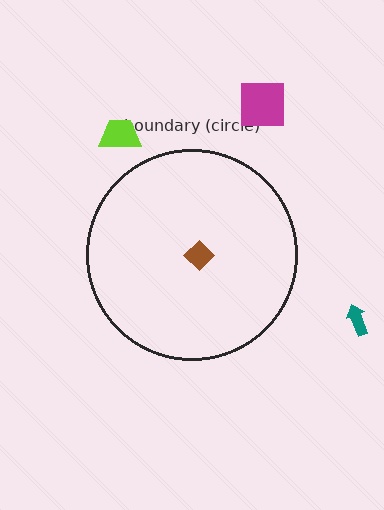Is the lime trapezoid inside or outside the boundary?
Outside.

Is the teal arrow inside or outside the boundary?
Outside.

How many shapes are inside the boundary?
1 inside, 3 outside.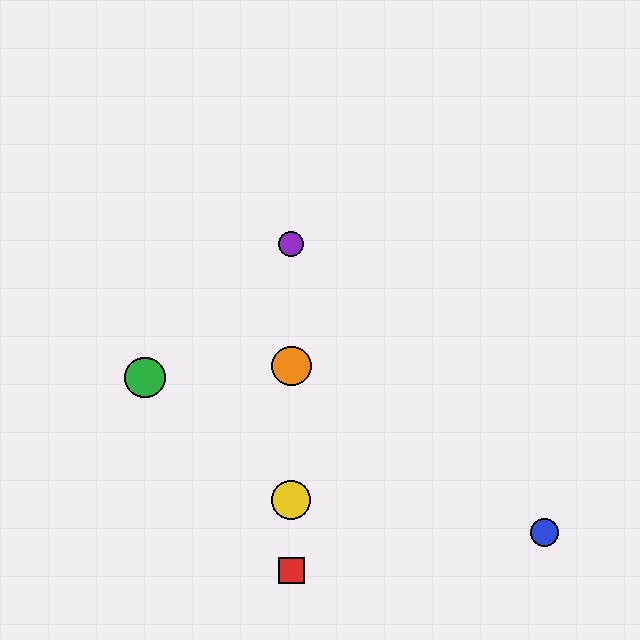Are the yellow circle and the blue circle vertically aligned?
No, the yellow circle is at x≈291 and the blue circle is at x≈545.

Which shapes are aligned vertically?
The red square, the yellow circle, the purple circle, the orange circle are aligned vertically.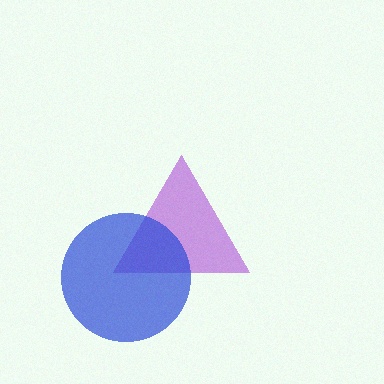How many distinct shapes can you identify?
There are 2 distinct shapes: a purple triangle, a blue circle.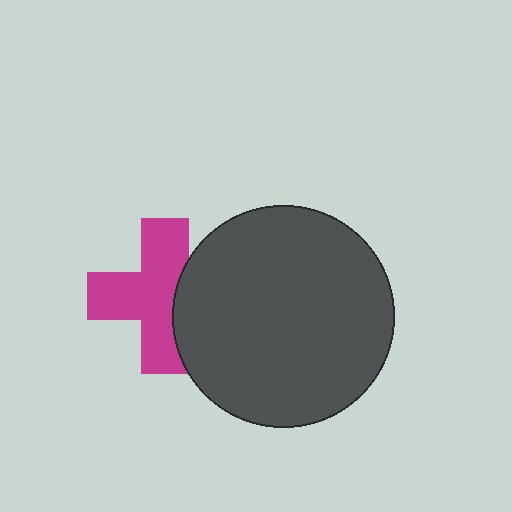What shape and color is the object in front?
The object in front is a dark gray circle.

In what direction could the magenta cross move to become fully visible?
The magenta cross could move left. That would shift it out from behind the dark gray circle entirely.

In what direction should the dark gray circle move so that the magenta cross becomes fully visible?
The dark gray circle should move right. That is the shortest direction to clear the overlap and leave the magenta cross fully visible.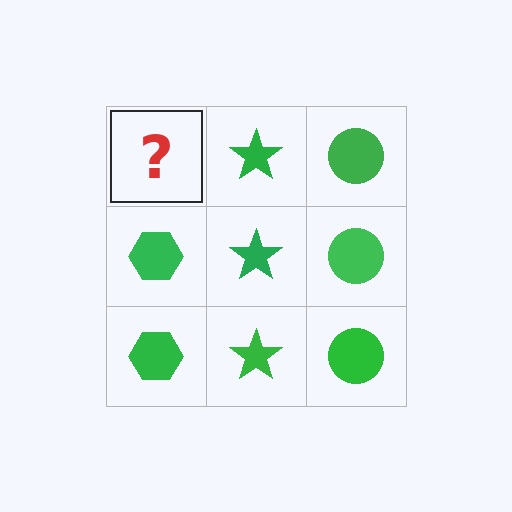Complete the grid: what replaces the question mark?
The question mark should be replaced with a green hexagon.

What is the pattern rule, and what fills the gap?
The rule is that each column has a consistent shape. The gap should be filled with a green hexagon.